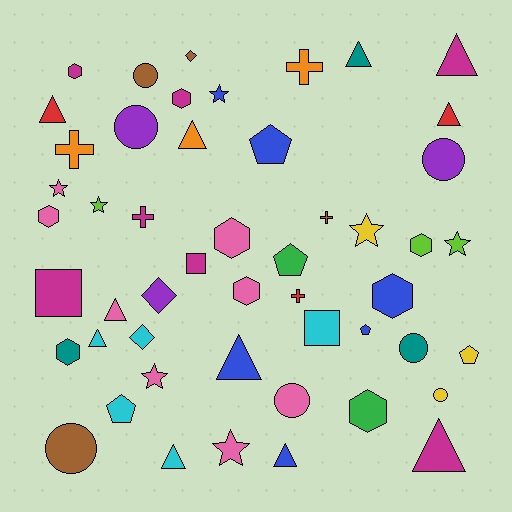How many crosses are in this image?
There are 5 crosses.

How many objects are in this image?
There are 50 objects.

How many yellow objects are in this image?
There are 3 yellow objects.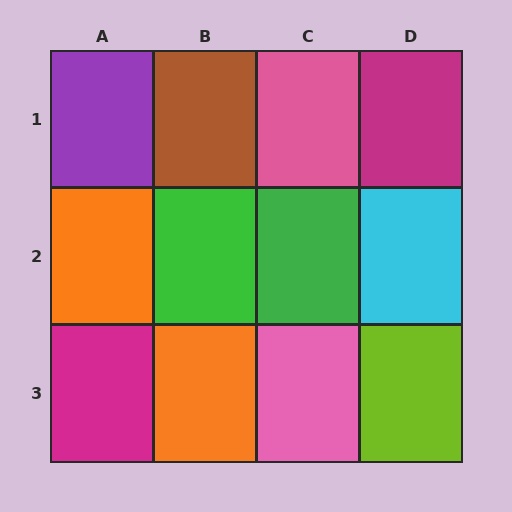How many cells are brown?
1 cell is brown.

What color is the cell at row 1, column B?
Brown.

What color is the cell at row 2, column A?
Orange.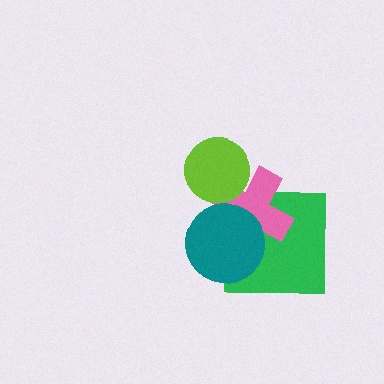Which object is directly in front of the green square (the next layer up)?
The pink cross is directly in front of the green square.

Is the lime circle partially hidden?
No, no other shape covers it.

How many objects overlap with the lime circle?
1 object overlaps with the lime circle.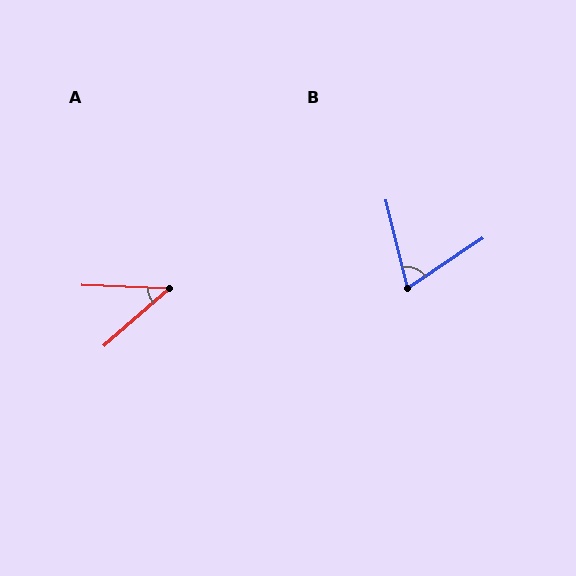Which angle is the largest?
B, at approximately 69 degrees.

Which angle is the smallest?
A, at approximately 44 degrees.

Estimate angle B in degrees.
Approximately 69 degrees.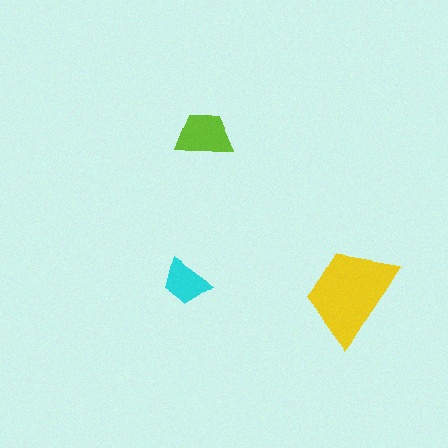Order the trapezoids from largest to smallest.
the yellow one, the lime one, the cyan one.